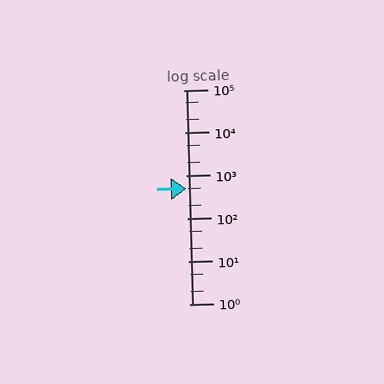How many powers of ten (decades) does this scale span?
The scale spans 5 decades, from 1 to 100000.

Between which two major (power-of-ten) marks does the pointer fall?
The pointer is between 100 and 1000.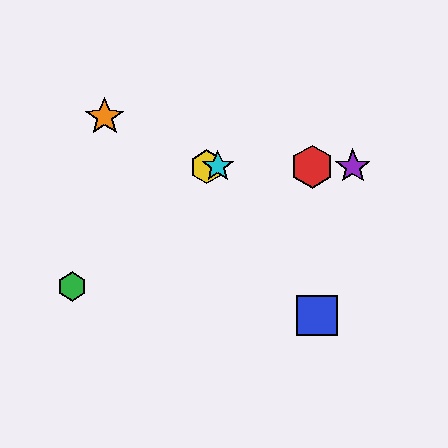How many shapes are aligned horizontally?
4 shapes (the red hexagon, the yellow hexagon, the purple star, the cyan star) are aligned horizontally.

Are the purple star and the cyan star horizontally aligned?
Yes, both are at y≈167.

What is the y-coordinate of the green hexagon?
The green hexagon is at y≈286.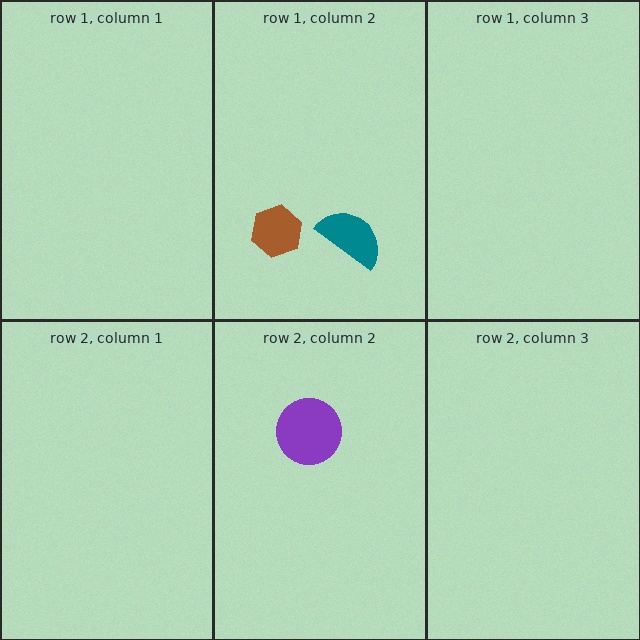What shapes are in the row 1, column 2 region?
The brown hexagon, the teal semicircle.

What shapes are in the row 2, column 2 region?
The purple circle.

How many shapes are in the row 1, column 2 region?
2.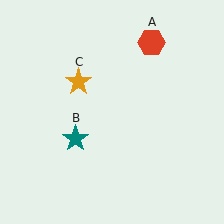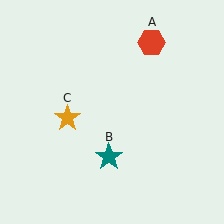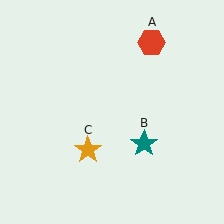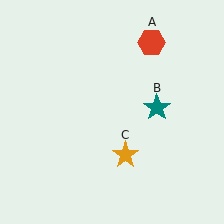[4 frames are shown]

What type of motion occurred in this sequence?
The teal star (object B), orange star (object C) rotated counterclockwise around the center of the scene.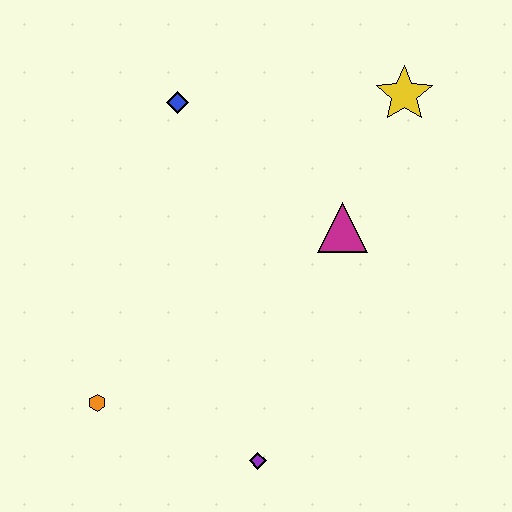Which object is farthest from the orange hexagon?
The yellow star is farthest from the orange hexagon.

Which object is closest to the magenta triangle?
The yellow star is closest to the magenta triangle.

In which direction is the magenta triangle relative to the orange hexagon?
The magenta triangle is to the right of the orange hexagon.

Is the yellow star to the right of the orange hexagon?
Yes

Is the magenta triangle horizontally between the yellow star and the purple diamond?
Yes